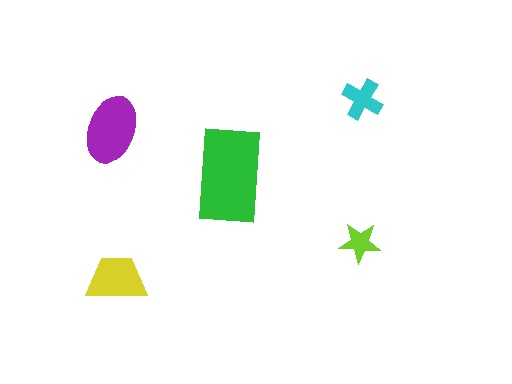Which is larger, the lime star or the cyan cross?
The cyan cross.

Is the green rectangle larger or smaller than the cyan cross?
Larger.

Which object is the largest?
The green rectangle.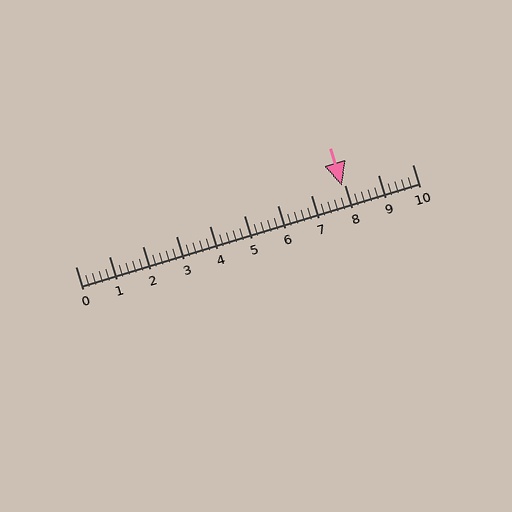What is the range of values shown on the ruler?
The ruler shows values from 0 to 10.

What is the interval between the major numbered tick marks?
The major tick marks are spaced 1 units apart.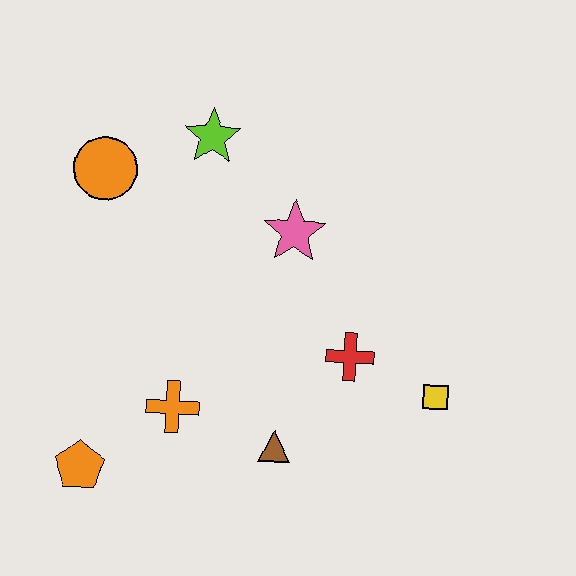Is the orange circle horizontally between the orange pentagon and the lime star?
Yes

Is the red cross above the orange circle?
No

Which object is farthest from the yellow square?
The orange circle is farthest from the yellow square.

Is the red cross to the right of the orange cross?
Yes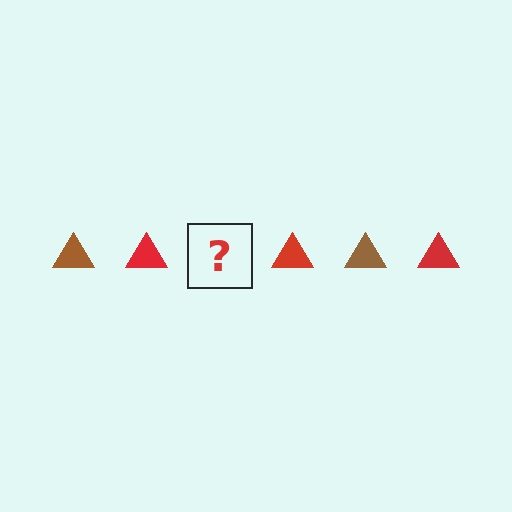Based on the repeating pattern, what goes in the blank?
The blank should be a brown triangle.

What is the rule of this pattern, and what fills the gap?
The rule is that the pattern cycles through brown, red triangles. The gap should be filled with a brown triangle.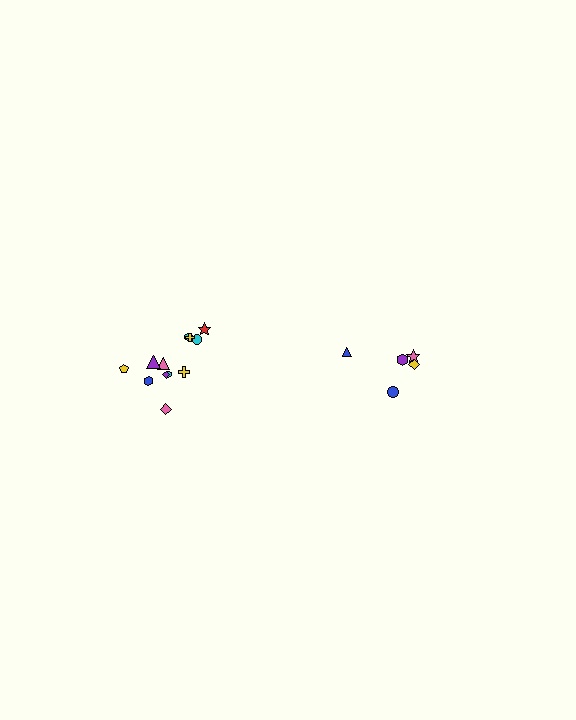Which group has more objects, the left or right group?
The left group.